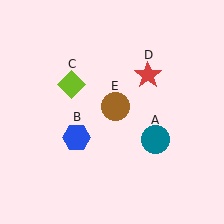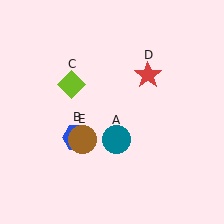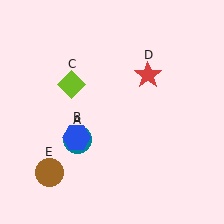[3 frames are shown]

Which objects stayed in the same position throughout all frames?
Blue hexagon (object B) and lime diamond (object C) and red star (object D) remained stationary.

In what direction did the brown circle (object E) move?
The brown circle (object E) moved down and to the left.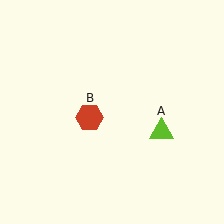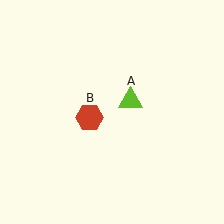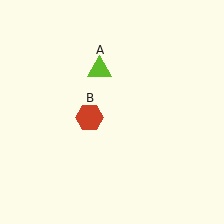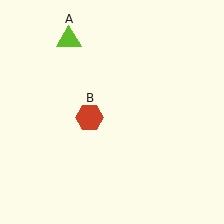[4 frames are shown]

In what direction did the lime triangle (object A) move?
The lime triangle (object A) moved up and to the left.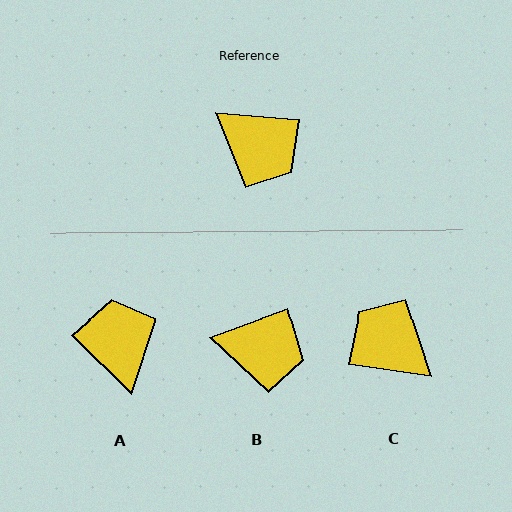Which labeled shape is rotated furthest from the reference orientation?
C, about 176 degrees away.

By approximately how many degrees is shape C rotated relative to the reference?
Approximately 176 degrees counter-clockwise.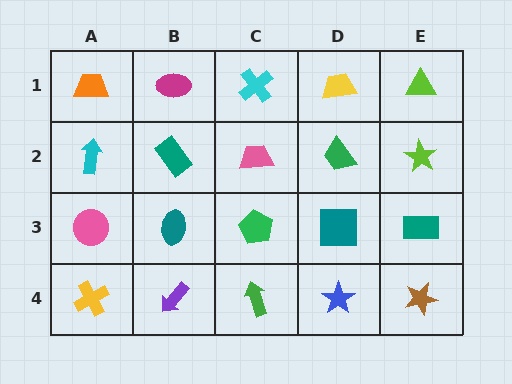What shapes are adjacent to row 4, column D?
A teal square (row 3, column D), a green arrow (row 4, column C), a brown star (row 4, column E).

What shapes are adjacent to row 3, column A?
A cyan arrow (row 2, column A), a yellow cross (row 4, column A), a teal ellipse (row 3, column B).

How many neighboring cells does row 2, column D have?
4.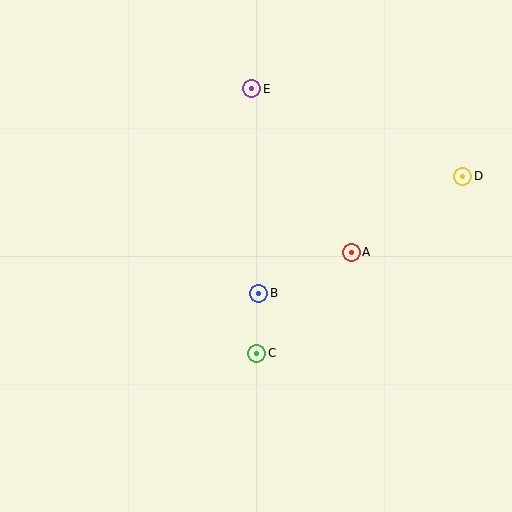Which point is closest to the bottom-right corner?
Point C is closest to the bottom-right corner.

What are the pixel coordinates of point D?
Point D is at (463, 176).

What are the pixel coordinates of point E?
Point E is at (252, 89).